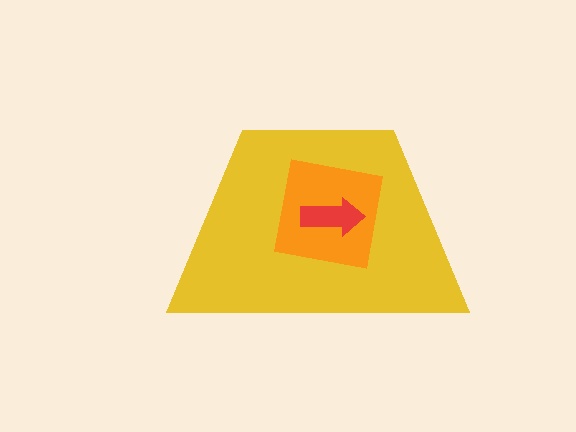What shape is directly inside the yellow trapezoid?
The orange square.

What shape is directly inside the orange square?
The red arrow.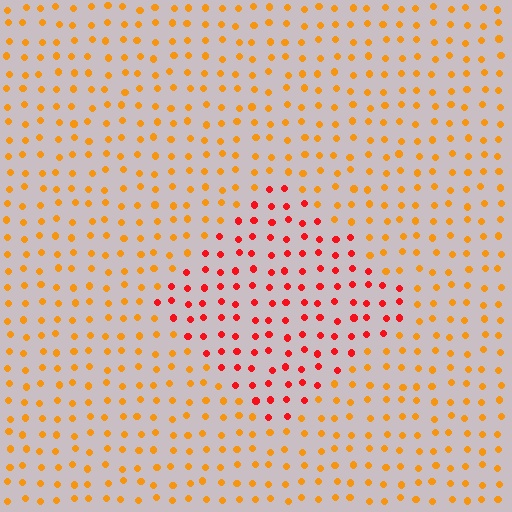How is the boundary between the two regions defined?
The boundary is defined purely by a slight shift in hue (about 38 degrees). Spacing, size, and orientation are identical on both sides.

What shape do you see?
I see a diamond.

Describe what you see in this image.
The image is filled with small orange elements in a uniform arrangement. A diamond-shaped region is visible where the elements are tinted to a slightly different hue, forming a subtle color boundary.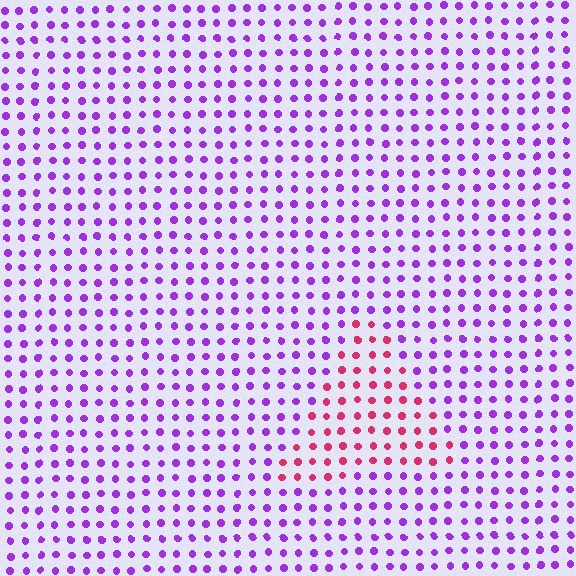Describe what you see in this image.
The image is filled with small purple elements in a uniform arrangement. A triangle-shaped region is visible where the elements are tinted to a slightly different hue, forming a subtle color boundary.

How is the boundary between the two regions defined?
The boundary is defined purely by a slight shift in hue (about 59 degrees). Spacing, size, and orientation are identical on both sides.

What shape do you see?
I see a triangle.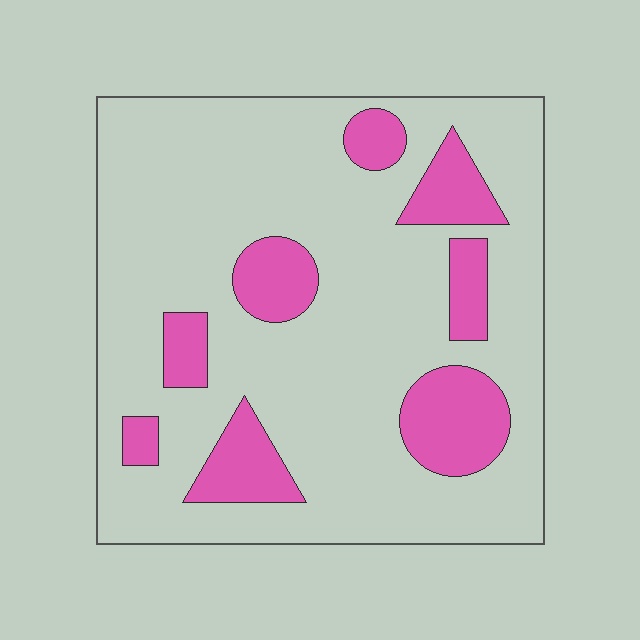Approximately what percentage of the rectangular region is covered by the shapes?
Approximately 20%.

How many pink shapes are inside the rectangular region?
8.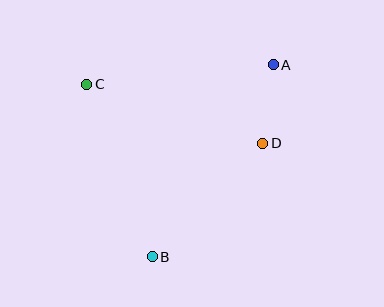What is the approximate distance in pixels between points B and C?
The distance between B and C is approximately 185 pixels.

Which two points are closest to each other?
Points A and D are closest to each other.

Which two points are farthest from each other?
Points A and B are farthest from each other.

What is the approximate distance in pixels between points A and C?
The distance between A and C is approximately 188 pixels.